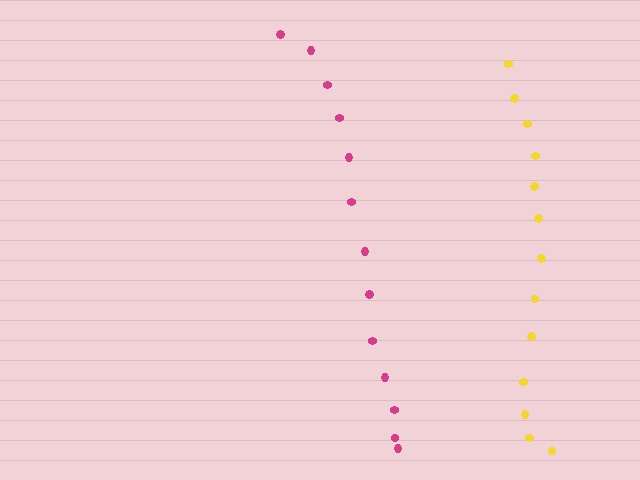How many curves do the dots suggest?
There are 2 distinct paths.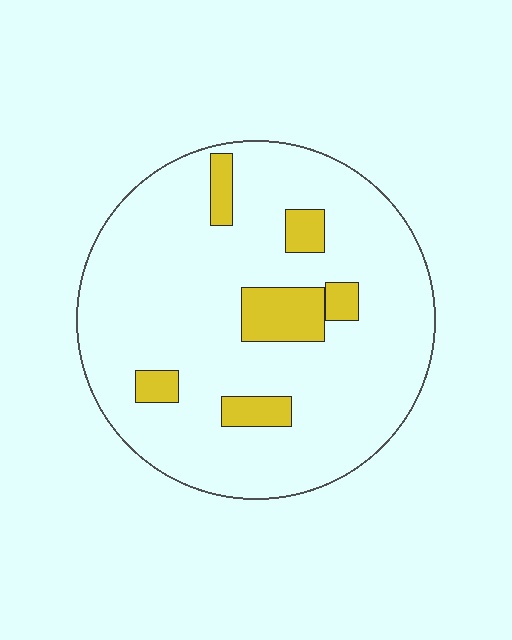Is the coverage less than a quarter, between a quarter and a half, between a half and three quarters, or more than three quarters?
Less than a quarter.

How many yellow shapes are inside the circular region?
6.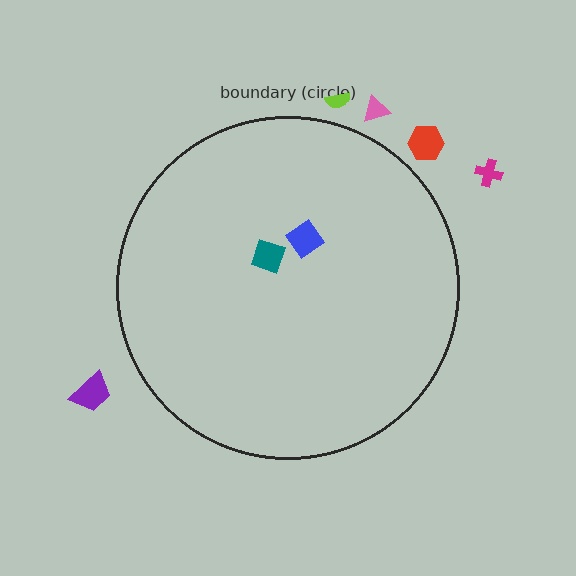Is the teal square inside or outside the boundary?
Inside.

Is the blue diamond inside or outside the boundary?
Inside.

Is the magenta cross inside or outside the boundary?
Outside.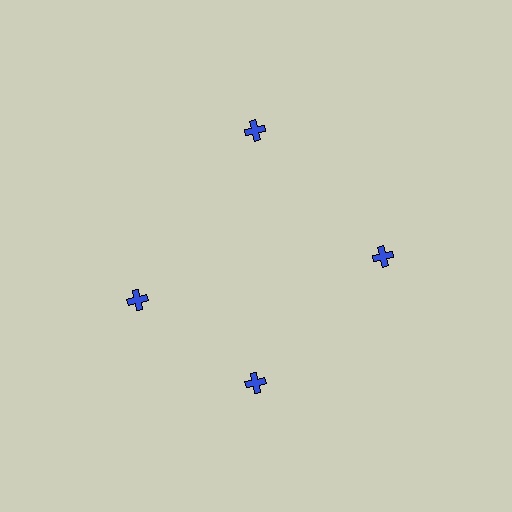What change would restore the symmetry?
The symmetry would be restored by rotating it back into even spacing with its neighbors so that all 4 crosses sit at equal angles and equal distance from the center.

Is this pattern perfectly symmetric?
No. The 4 blue crosses are arranged in a ring, but one element near the 9 o'clock position is rotated out of alignment along the ring, breaking the 4-fold rotational symmetry.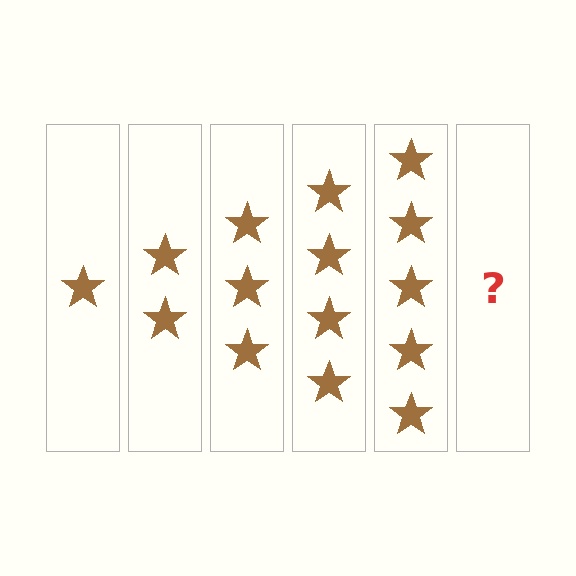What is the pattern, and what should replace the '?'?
The pattern is that each step adds one more star. The '?' should be 6 stars.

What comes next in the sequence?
The next element should be 6 stars.